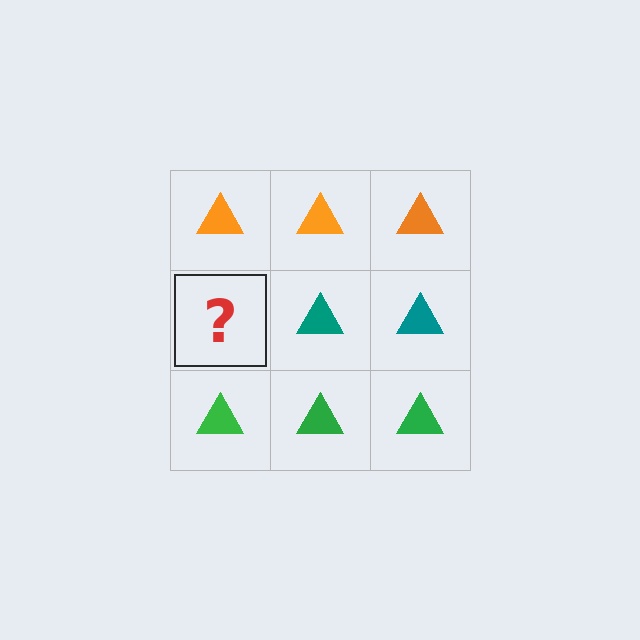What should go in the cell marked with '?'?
The missing cell should contain a teal triangle.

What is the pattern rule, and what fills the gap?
The rule is that each row has a consistent color. The gap should be filled with a teal triangle.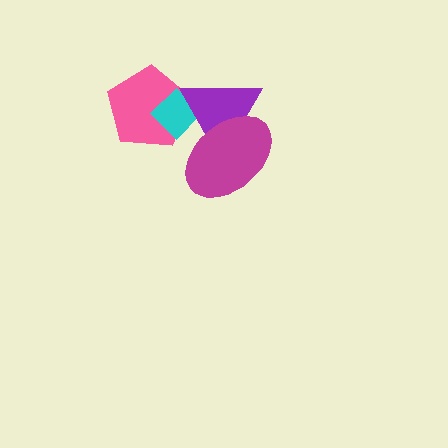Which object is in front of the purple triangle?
The magenta ellipse is in front of the purple triangle.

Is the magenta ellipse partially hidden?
No, no other shape covers it.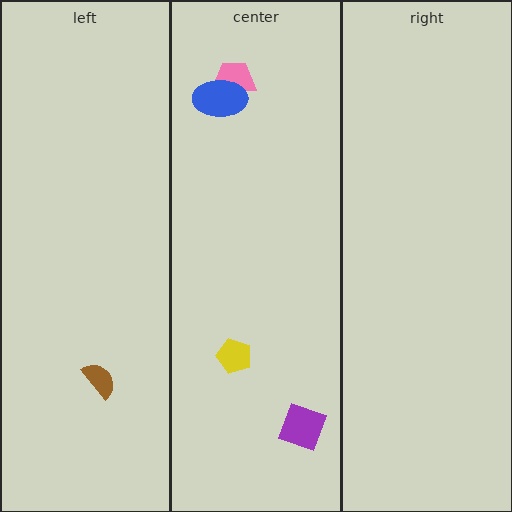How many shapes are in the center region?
4.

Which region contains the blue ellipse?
The center region.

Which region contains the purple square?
The center region.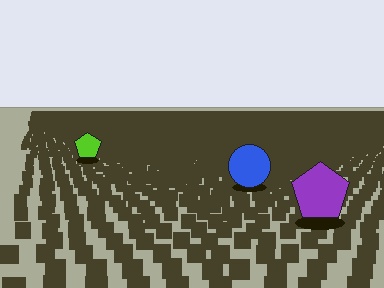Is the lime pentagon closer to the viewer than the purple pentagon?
No. The purple pentagon is closer — you can tell from the texture gradient: the ground texture is coarser near it.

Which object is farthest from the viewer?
The lime pentagon is farthest from the viewer. It appears smaller and the ground texture around it is denser.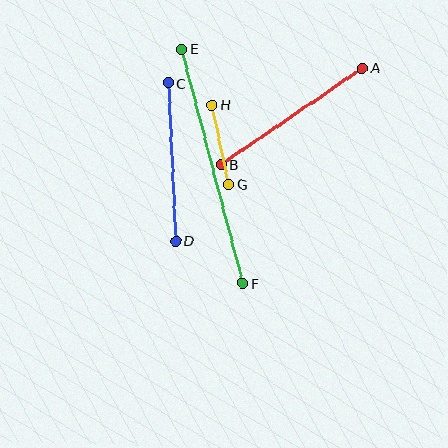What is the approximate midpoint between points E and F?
The midpoint is at approximately (213, 166) pixels.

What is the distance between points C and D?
The distance is approximately 158 pixels.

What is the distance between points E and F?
The distance is approximately 242 pixels.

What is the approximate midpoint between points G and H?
The midpoint is at approximately (221, 145) pixels.